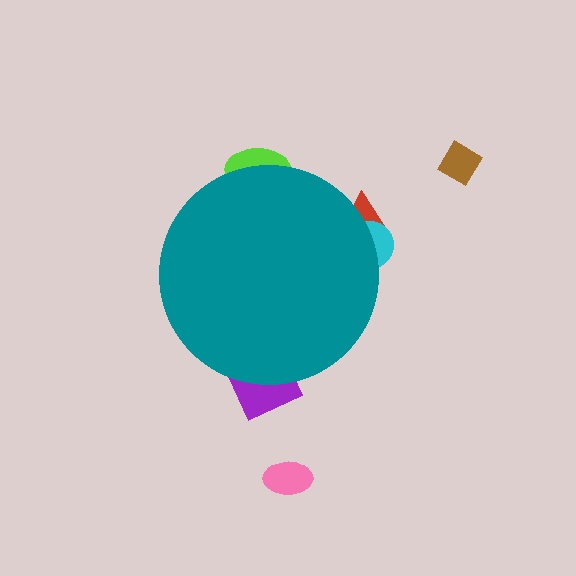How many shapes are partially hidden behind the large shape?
4 shapes are partially hidden.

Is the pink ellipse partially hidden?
No, the pink ellipse is fully visible.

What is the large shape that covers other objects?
A teal circle.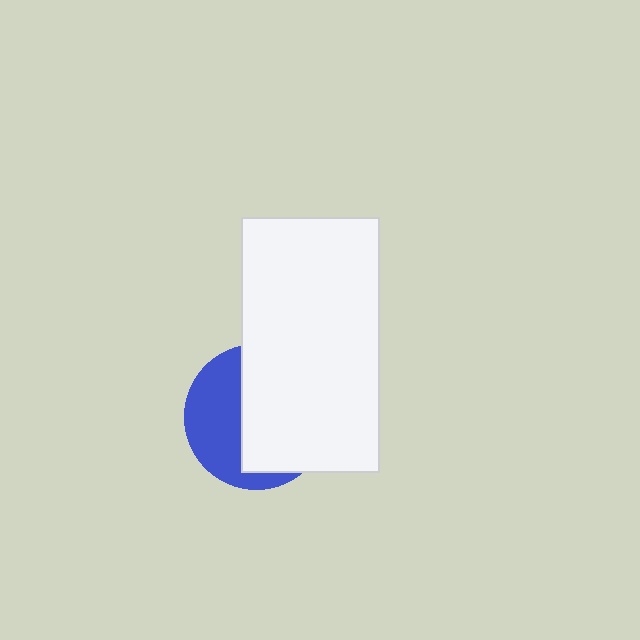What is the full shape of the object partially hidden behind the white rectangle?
The partially hidden object is a blue circle.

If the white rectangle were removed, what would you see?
You would see the complete blue circle.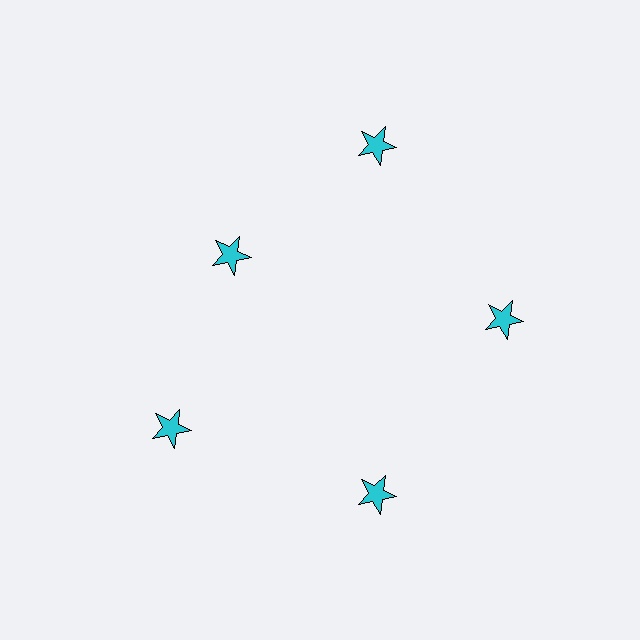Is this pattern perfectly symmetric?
No. The 5 cyan stars are arranged in a ring, but one element near the 10 o'clock position is pulled inward toward the center, breaking the 5-fold rotational symmetry.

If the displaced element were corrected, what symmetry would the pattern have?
It would have 5-fold rotational symmetry — the pattern would map onto itself every 72 degrees.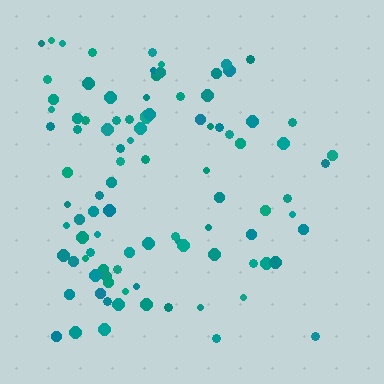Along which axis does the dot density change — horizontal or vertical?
Horizontal.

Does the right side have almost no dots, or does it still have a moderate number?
Still a moderate number, just noticeably fewer than the left.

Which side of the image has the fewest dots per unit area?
The right.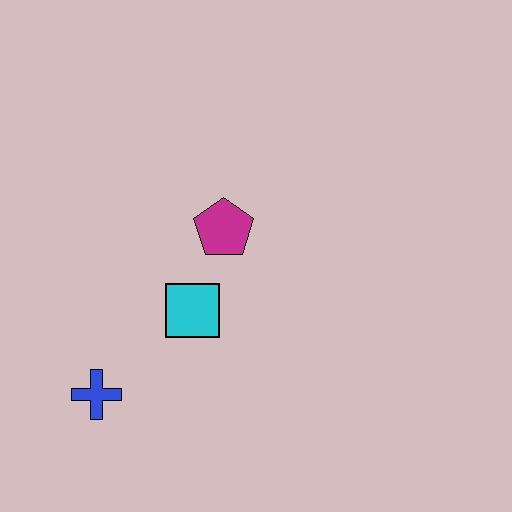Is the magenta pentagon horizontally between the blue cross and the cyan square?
No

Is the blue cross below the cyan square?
Yes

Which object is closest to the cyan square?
The magenta pentagon is closest to the cyan square.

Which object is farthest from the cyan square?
The blue cross is farthest from the cyan square.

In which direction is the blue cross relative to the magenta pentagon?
The blue cross is below the magenta pentagon.